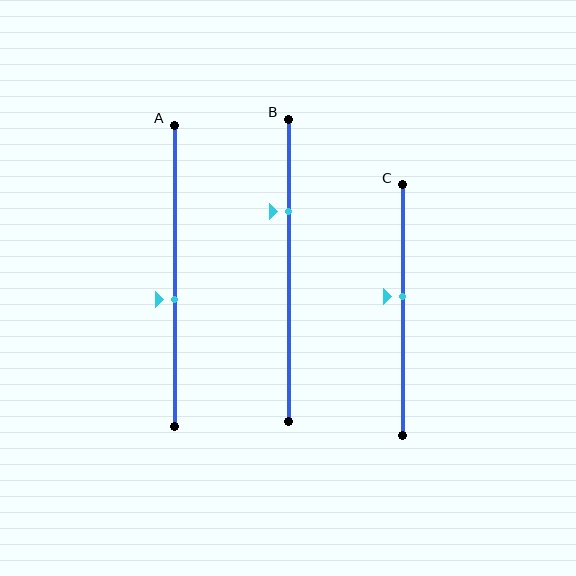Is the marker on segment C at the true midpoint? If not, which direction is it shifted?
No, the marker on segment C is shifted upward by about 5% of the segment length.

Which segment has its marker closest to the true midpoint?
Segment C has its marker closest to the true midpoint.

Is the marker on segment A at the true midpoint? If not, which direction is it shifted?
No, the marker on segment A is shifted downward by about 8% of the segment length.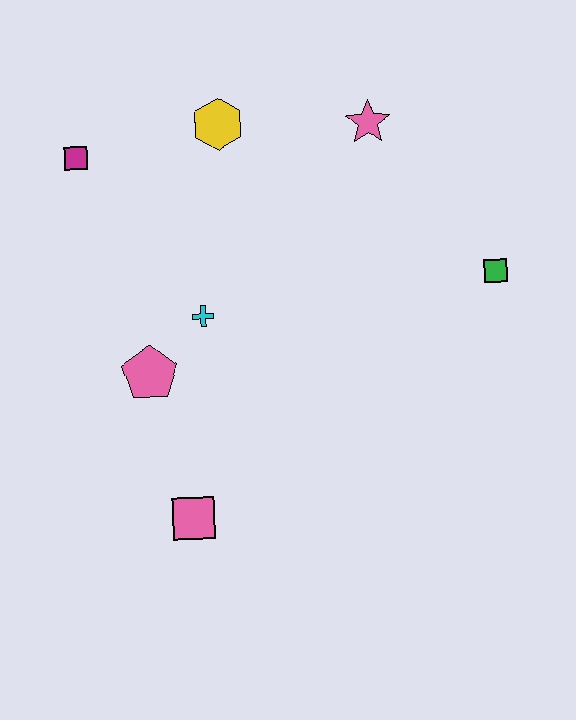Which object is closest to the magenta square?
The yellow hexagon is closest to the magenta square.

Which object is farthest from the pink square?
The pink star is farthest from the pink square.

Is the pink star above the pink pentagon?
Yes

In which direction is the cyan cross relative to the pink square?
The cyan cross is above the pink square.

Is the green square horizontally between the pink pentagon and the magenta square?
No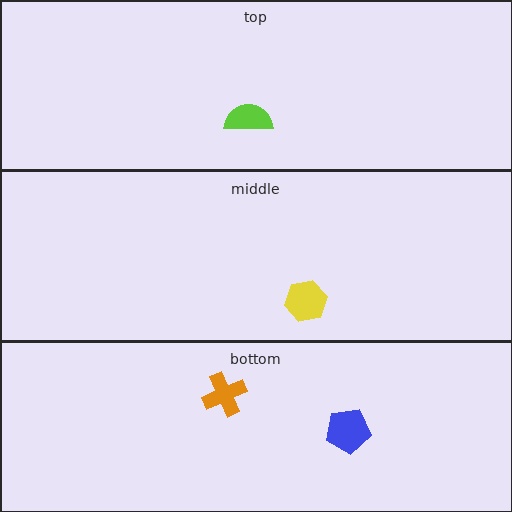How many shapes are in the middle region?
1.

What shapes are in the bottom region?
The orange cross, the blue pentagon.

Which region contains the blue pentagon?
The bottom region.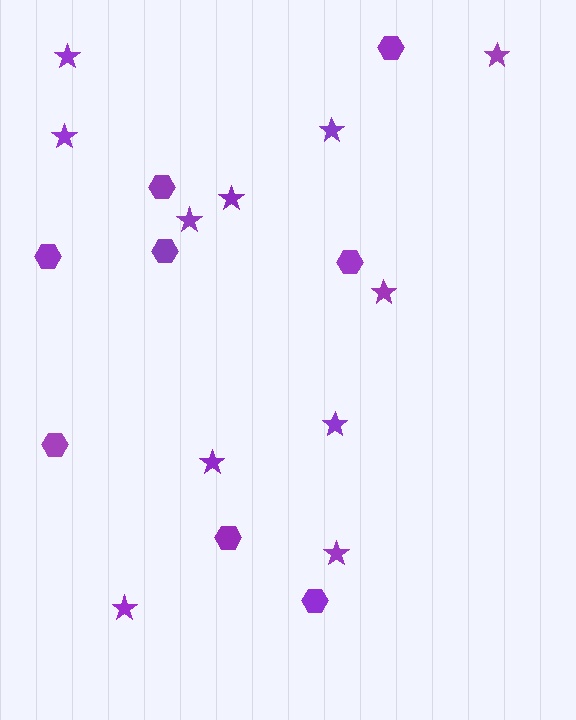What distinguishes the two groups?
There are 2 groups: one group of stars (11) and one group of hexagons (8).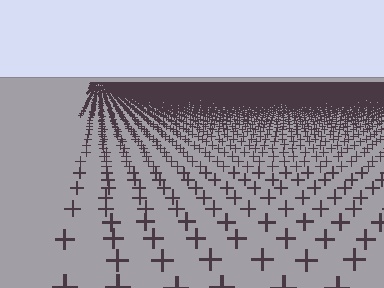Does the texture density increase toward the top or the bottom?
Density increases toward the top.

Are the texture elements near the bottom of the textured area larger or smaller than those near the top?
Larger. Near the bottom, elements are closer to the viewer and appear at a bigger on-screen size.